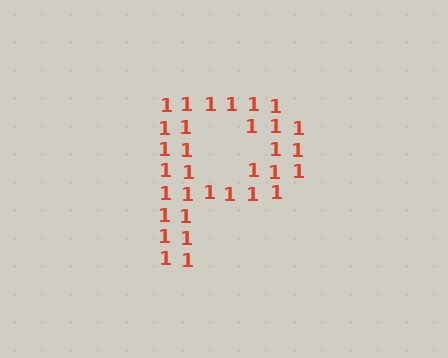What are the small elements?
The small elements are digit 1's.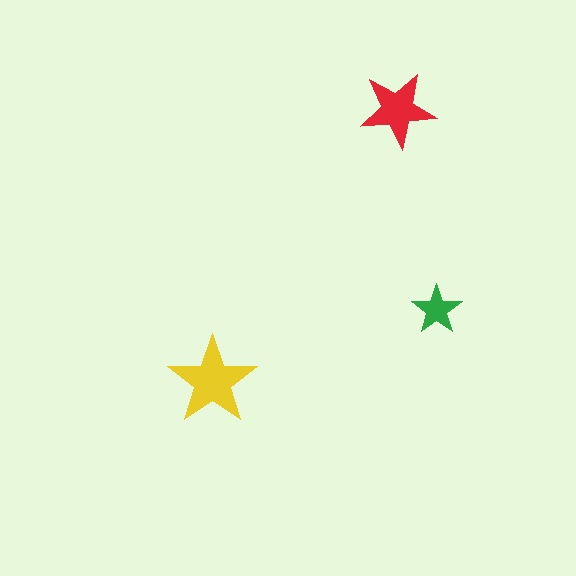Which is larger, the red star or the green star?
The red one.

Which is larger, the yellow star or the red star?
The yellow one.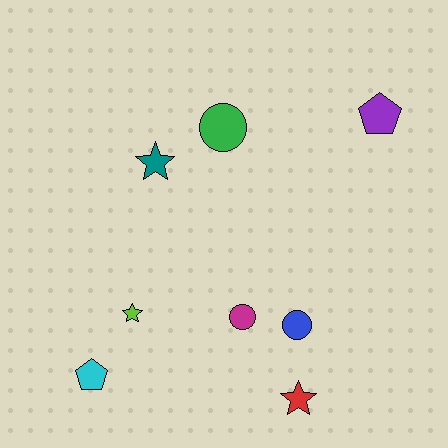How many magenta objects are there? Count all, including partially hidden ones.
There is 1 magenta object.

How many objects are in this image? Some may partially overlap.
There are 8 objects.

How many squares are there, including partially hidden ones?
There are no squares.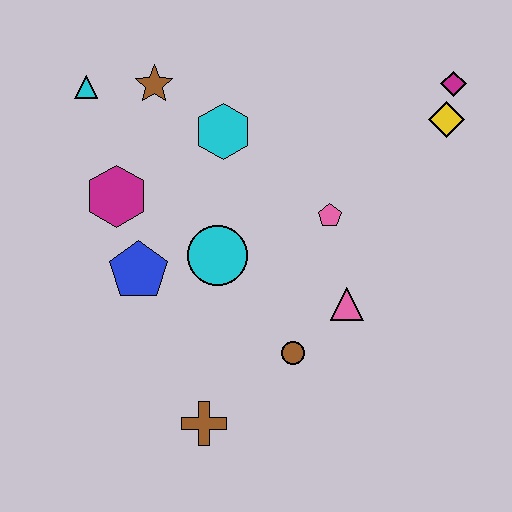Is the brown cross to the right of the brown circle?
No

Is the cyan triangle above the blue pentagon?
Yes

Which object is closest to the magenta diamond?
The yellow diamond is closest to the magenta diamond.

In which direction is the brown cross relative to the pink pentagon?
The brown cross is below the pink pentagon.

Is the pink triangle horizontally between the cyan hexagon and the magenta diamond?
Yes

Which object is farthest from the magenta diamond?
The brown cross is farthest from the magenta diamond.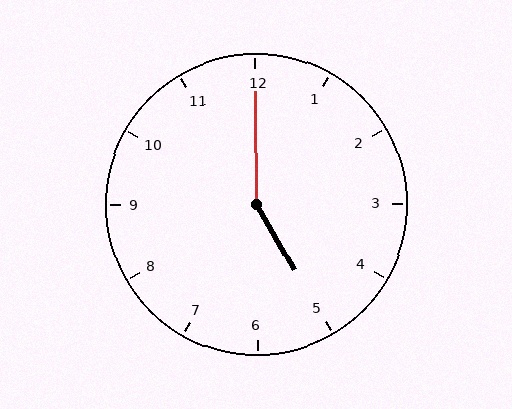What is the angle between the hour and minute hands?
Approximately 150 degrees.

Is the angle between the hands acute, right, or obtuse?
It is obtuse.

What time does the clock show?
5:00.